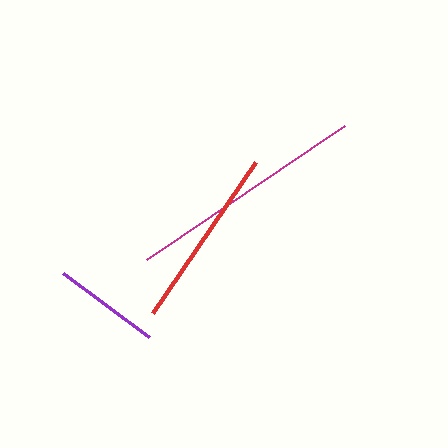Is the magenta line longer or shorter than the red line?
The magenta line is longer than the red line.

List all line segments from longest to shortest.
From longest to shortest: magenta, red, purple.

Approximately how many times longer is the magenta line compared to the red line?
The magenta line is approximately 1.3 times the length of the red line.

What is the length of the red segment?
The red segment is approximately 182 pixels long.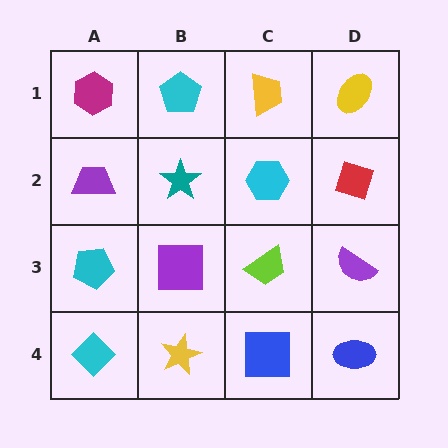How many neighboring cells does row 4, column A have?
2.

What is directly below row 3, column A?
A cyan diamond.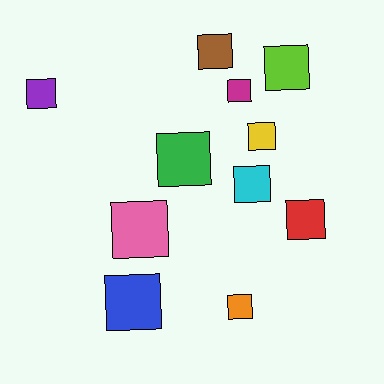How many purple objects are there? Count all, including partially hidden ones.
There is 1 purple object.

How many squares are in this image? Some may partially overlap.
There are 11 squares.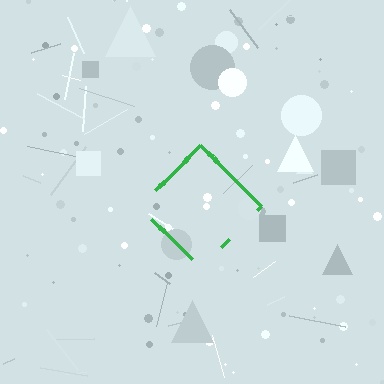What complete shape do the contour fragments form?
The contour fragments form a diamond.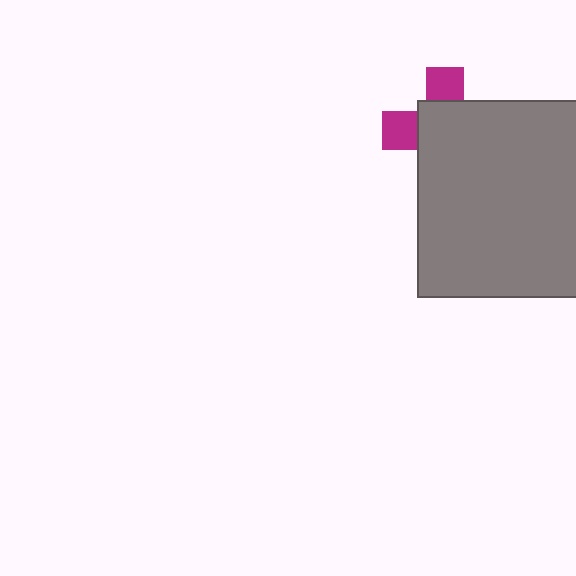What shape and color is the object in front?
The object in front is a gray square.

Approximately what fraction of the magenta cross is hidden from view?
Roughly 68% of the magenta cross is hidden behind the gray square.